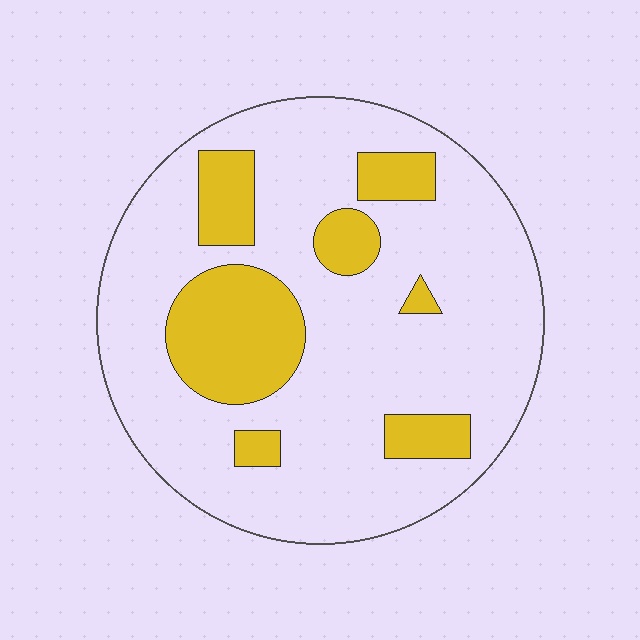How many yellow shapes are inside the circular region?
7.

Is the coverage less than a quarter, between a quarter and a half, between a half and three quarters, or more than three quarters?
Less than a quarter.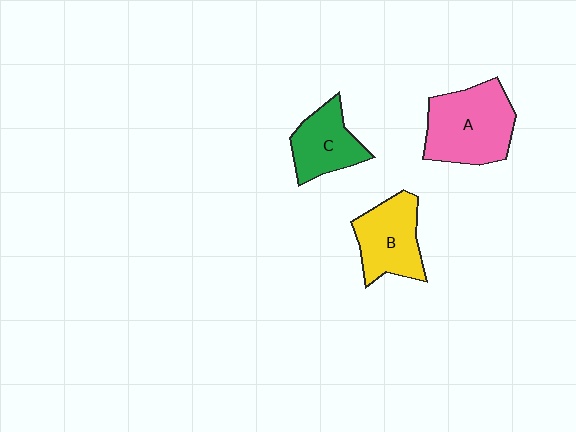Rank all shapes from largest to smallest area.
From largest to smallest: A (pink), B (yellow), C (green).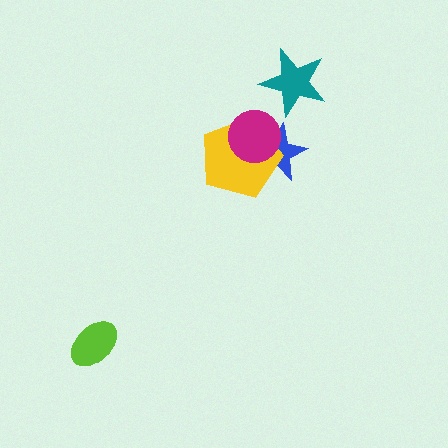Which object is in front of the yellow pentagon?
The magenta circle is in front of the yellow pentagon.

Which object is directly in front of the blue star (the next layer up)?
The yellow pentagon is directly in front of the blue star.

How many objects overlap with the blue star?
2 objects overlap with the blue star.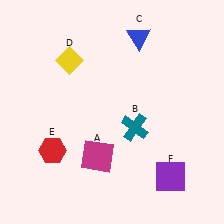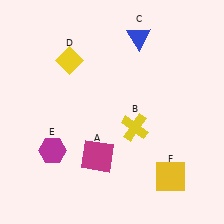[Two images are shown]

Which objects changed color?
B changed from teal to yellow. E changed from red to magenta. F changed from purple to yellow.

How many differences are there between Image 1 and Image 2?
There are 3 differences between the two images.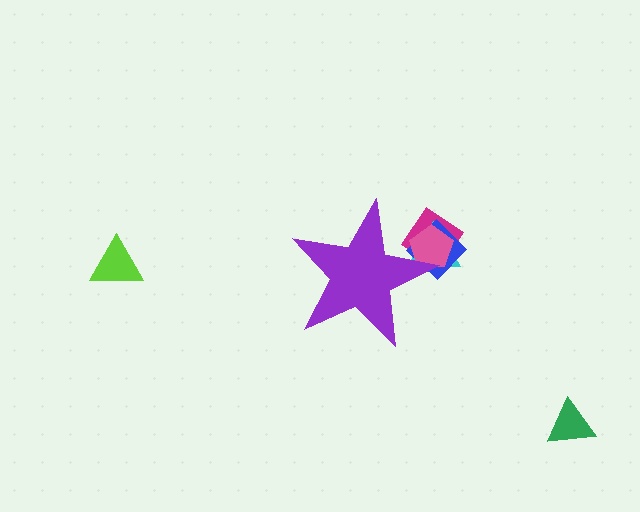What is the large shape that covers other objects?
A purple star.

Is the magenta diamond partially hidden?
Yes, the magenta diamond is partially hidden behind the purple star.